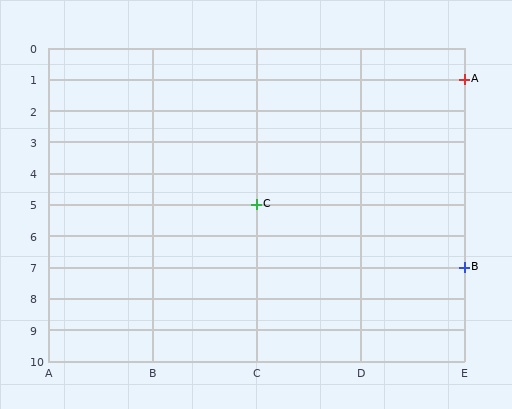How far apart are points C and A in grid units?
Points C and A are 2 columns and 4 rows apart (about 4.5 grid units diagonally).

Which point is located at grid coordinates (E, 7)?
Point B is at (E, 7).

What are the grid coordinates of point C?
Point C is at grid coordinates (C, 5).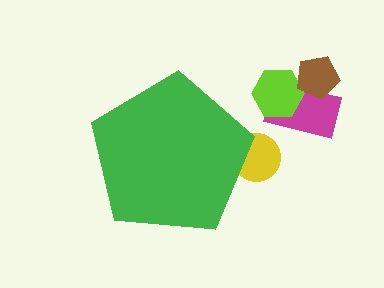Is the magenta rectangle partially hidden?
No, the magenta rectangle is fully visible.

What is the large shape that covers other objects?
A green pentagon.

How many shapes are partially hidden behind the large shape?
1 shape is partially hidden.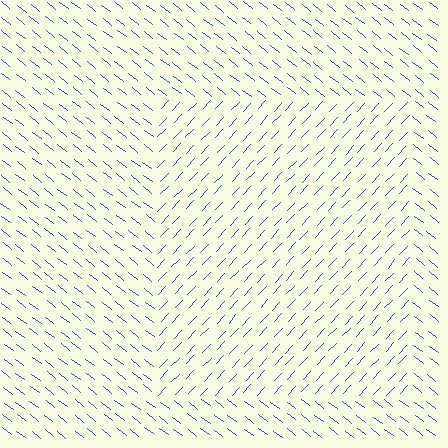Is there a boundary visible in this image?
Yes, there is a texture boundary formed by a change in line orientation.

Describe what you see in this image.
The image is filled with small blue line segments. A rectangle region in the image has lines oriented differently from the surrounding lines, creating a visible texture boundary.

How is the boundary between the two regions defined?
The boundary is defined purely by a change in line orientation (approximately 85 degrees difference). All lines are the same color and thickness.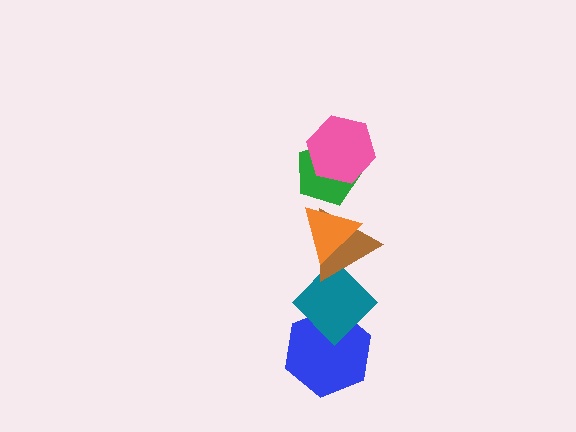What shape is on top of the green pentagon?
The pink hexagon is on top of the green pentagon.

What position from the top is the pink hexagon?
The pink hexagon is 1st from the top.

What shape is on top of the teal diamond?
The brown triangle is on top of the teal diamond.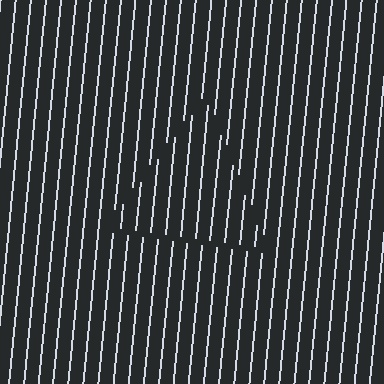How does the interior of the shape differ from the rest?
The interior of the shape contains the same grating, shifted by half a period — the contour is defined by the phase discontinuity where line-ends from the inner and outer gratings abut.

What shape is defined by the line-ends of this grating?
An illusory triangle. The interior of the shape contains the same grating, shifted by half a period — the contour is defined by the phase discontinuity where line-ends from the inner and outer gratings abut.